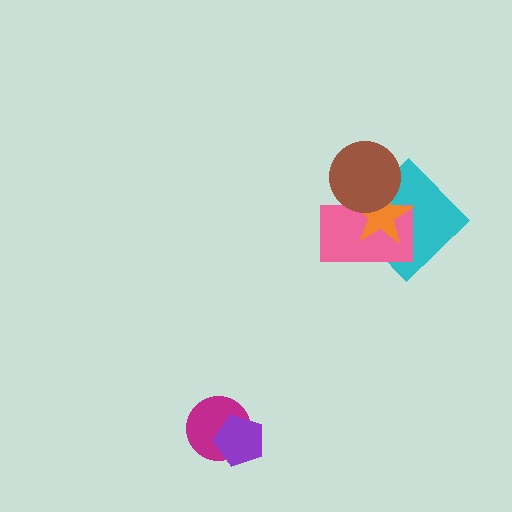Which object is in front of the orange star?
The brown circle is in front of the orange star.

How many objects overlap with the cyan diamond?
3 objects overlap with the cyan diamond.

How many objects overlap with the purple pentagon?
1 object overlaps with the purple pentagon.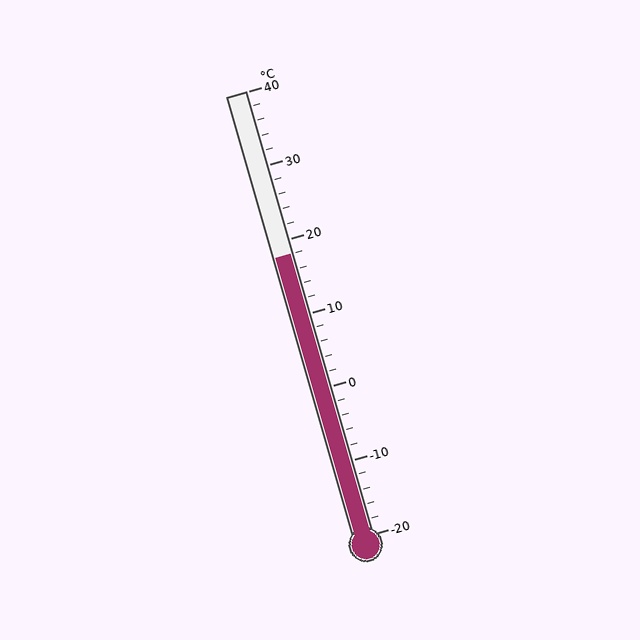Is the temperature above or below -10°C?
The temperature is above -10°C.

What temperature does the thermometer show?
The thermometer shows approximately 18°C.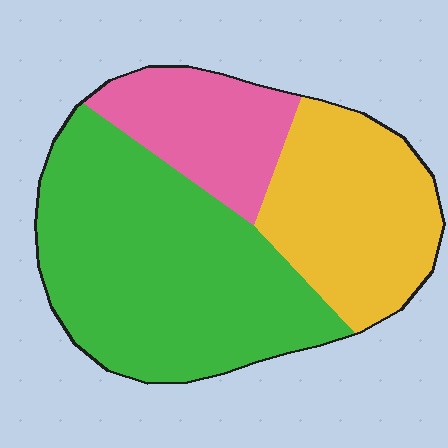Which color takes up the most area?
Green, at roughly 50%.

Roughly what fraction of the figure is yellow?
Yellow takes up between a sixth and a third of the figure.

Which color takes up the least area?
Pink, at roughly 20%.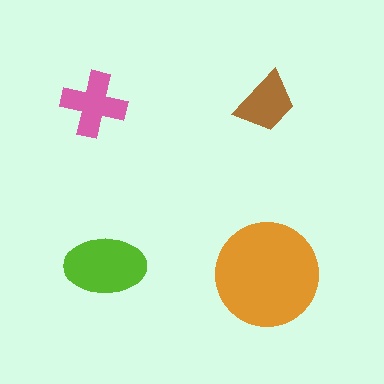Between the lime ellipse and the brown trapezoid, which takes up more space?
The lime ellipse.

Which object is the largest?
The orange circle.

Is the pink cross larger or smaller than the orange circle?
Smaller.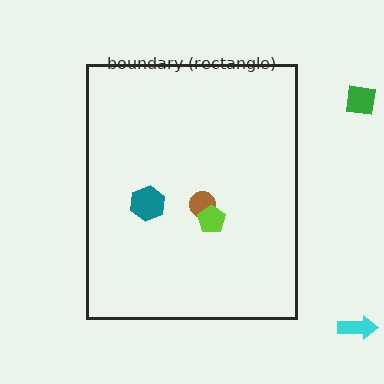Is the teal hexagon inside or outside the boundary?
Inside.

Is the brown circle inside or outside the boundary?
Inside.